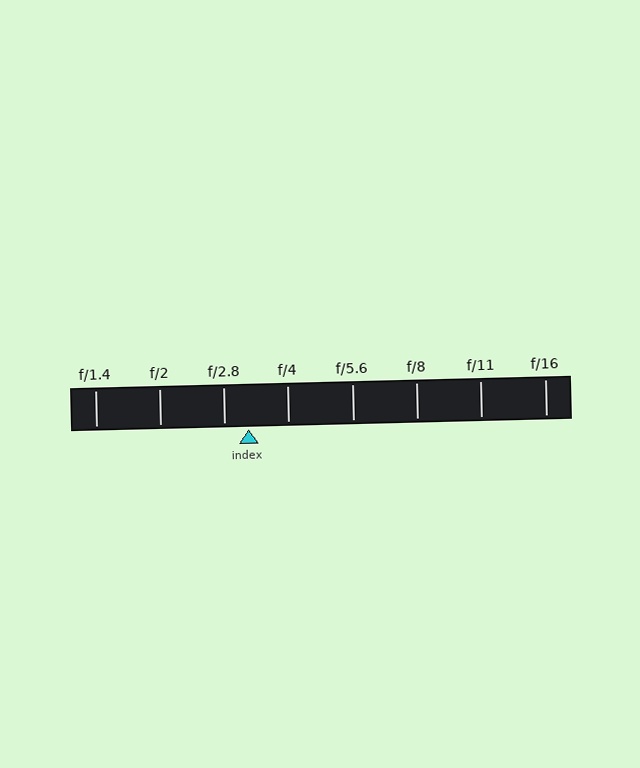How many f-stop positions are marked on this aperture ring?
There are 8 f-stop positions marked.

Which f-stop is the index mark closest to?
The index mark is closest to f/2.8.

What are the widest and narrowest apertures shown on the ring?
The widest aperture shown is f/1.4 and the narrowest is f/16.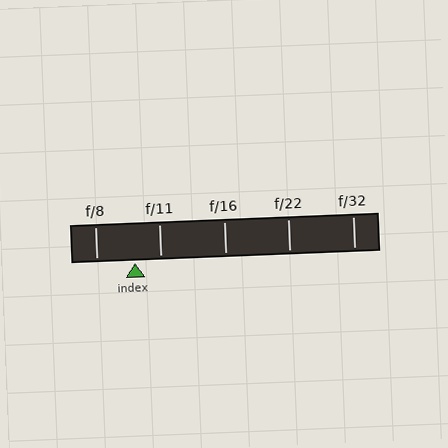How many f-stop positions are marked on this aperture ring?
There are 5 f-stop positions marked.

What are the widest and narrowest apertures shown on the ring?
The widest aperture shown is f/8 and the narrowest is f/32.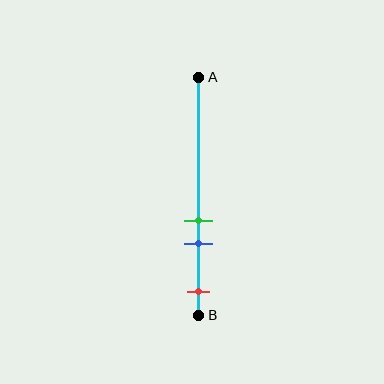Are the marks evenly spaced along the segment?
No, the marks are not evenly spaced.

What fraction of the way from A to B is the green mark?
The green mark is approximately 60% (0.6) of the way from A to B.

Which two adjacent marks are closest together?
The green and blue marks are the closest adjacent pair.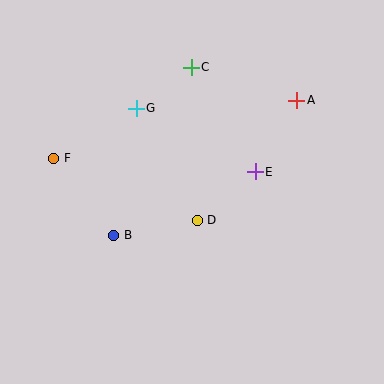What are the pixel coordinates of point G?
Point G is at (136, 109).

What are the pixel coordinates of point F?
Point F is at (54, 158).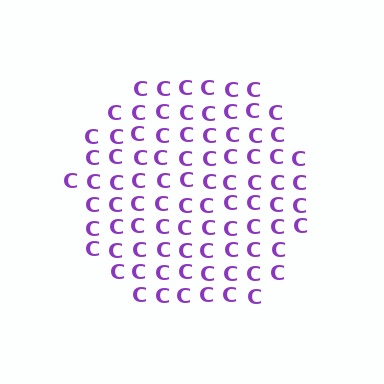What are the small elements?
The small elements are letter C's.